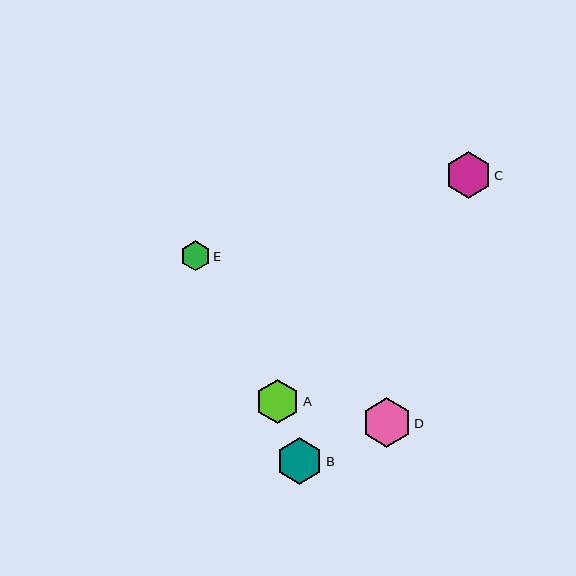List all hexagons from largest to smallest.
From largest to smallest: D, B, C, A, E.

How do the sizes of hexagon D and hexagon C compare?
Hexagon D and hexagon C are approximately the same size.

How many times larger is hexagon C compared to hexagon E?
Hexagon C is approximately 1.6 times the size of hexagon E.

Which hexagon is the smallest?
Hexagon E is the smallest with a size of approximately 30 pixels.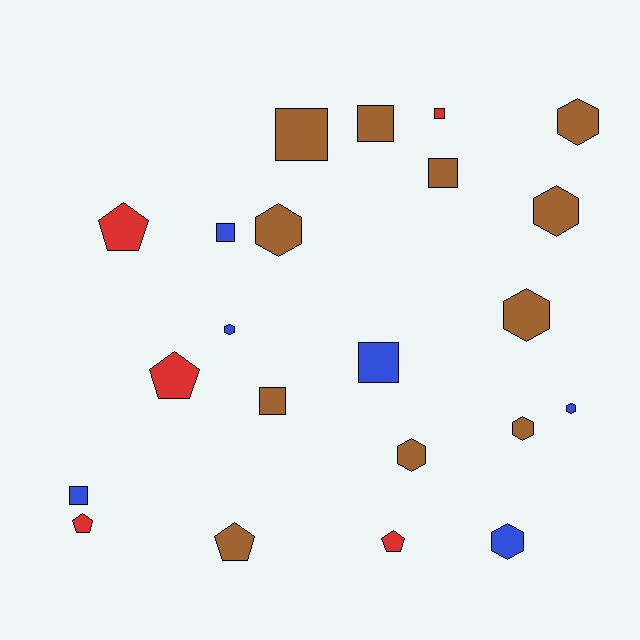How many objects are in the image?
There are 22 objects.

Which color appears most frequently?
Brown, with 11 objects.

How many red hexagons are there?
There are no red hexagons.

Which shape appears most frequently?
Hexagon, with 9 objects.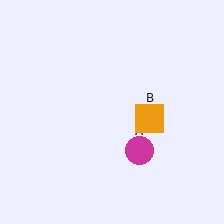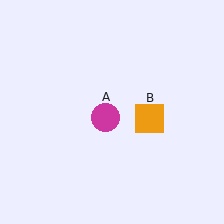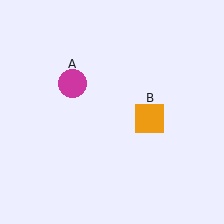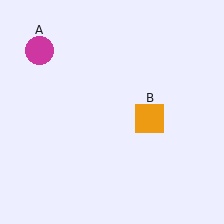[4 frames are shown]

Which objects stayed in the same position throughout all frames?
Orange square (object B) remained stationary.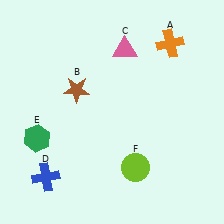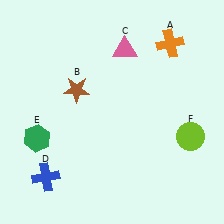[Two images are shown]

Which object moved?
The lime circle (F) moved right.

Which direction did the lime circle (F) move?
The lime circle (F) moved right.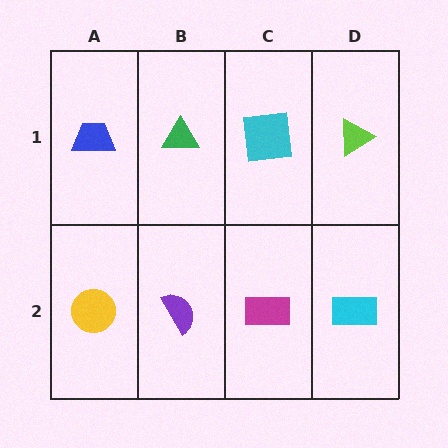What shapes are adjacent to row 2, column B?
A green triangle (row 1, column B), a yellow circle (row 2, column A), a magenta rectangle (row 2, column C).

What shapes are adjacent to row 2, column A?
A blue trapezoid (row 1, column A), a purple semicircle (row 2, column B).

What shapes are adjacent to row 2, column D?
A lime triangle (row 1, column D), a magenta rectangle (row 2, column C).